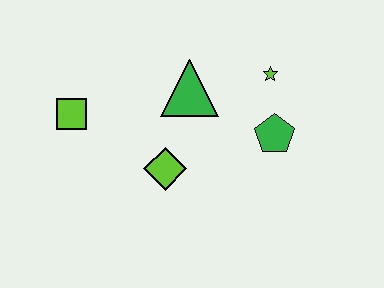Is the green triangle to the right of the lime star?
No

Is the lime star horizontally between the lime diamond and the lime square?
No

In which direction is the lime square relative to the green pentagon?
The lime square is to the left of the green pentagon.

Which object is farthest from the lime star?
The lime square is farthest from the lime star.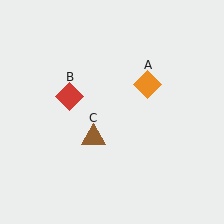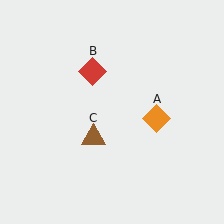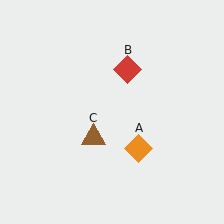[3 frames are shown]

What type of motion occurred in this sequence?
The orange diamond (object A), red diamond (object B) rotated clockwise around the center of the scene.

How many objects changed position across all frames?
2 objects changed position: orange diamond (object A), red diamond (object B).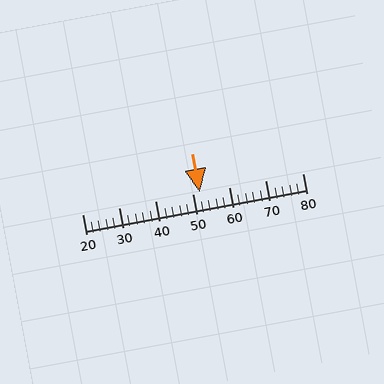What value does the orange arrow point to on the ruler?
The orange arrow points to approximately 52.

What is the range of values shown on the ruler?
The ruler shows values from 20 to 80.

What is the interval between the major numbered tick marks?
The major tick marks are spaced 10 units apart.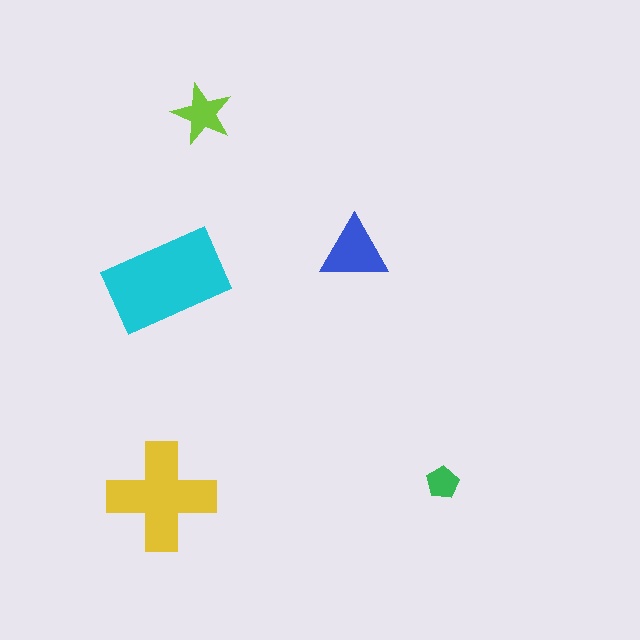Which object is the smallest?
The green pentagon.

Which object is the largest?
The cyan rectangle.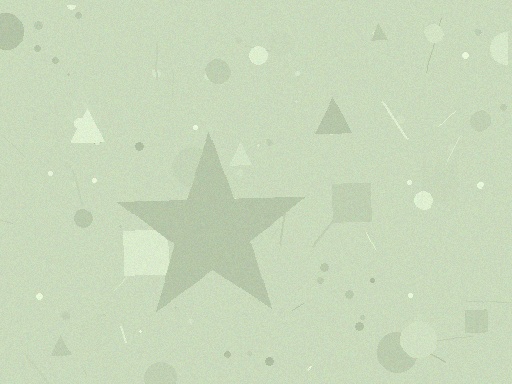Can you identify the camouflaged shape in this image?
The camouflaged shape is a star.